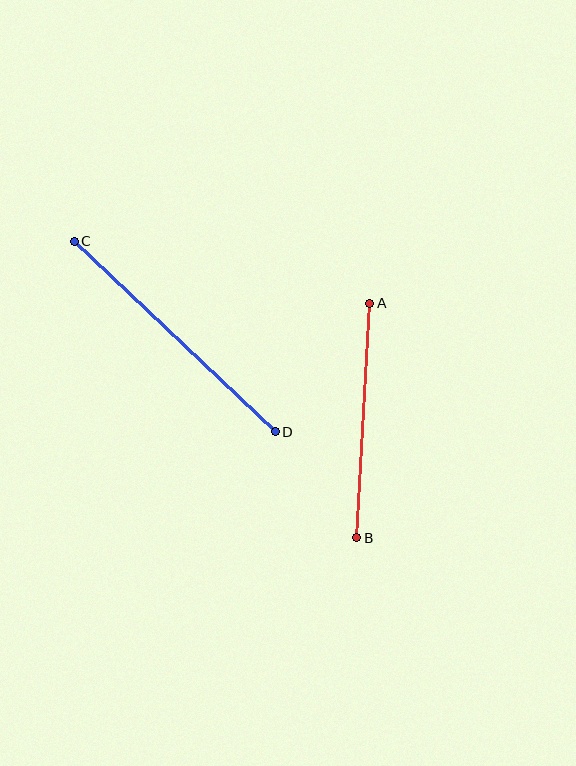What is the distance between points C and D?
The distance is approximately 277 pixels.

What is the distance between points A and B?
The distance is approximately 235 pixels.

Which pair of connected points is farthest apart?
Points C and D are farthest apart.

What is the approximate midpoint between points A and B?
The midpoint is at approximately (363, 421) pixels.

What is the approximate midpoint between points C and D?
The midpoint is at approximately (175, 337) pixels.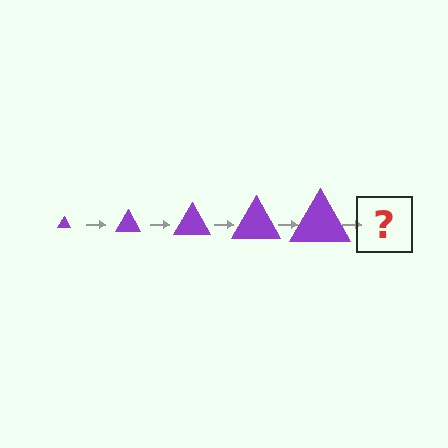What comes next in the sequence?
The next element should be a purple triangle, larger than the previous one.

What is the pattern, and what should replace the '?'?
The pattern is that the triangle gets progressively larger each step. The '?' should be a purple triangle, larger than the previous one.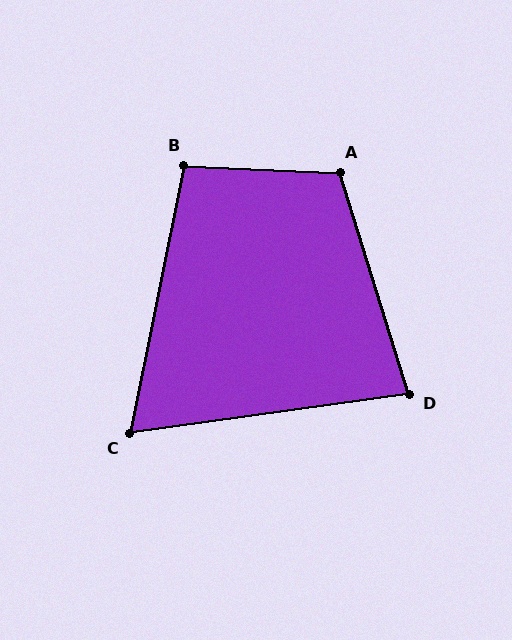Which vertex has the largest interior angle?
A, at approximately 109 degrees.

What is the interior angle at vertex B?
Approximately 99 degrees (obtuse).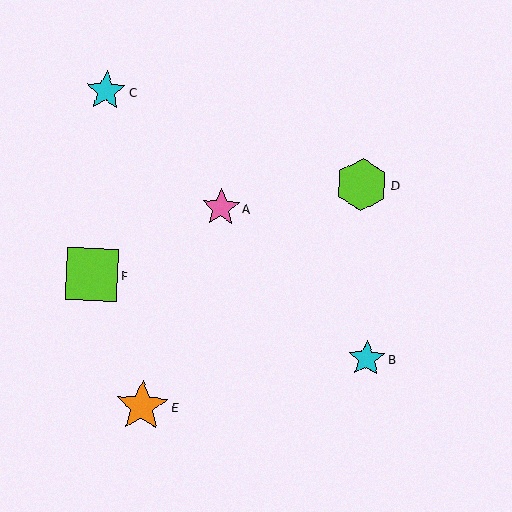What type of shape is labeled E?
Shape E is an orange star.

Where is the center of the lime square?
The center of the lime square is at (92, 274).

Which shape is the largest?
The orange star (labeled E) is the largest.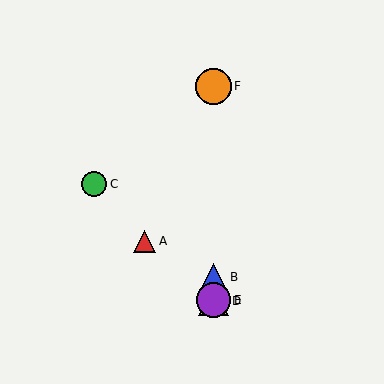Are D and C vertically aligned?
No, D is at x≈214 and C is at x≈94.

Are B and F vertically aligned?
Yes, both are at x≈214.